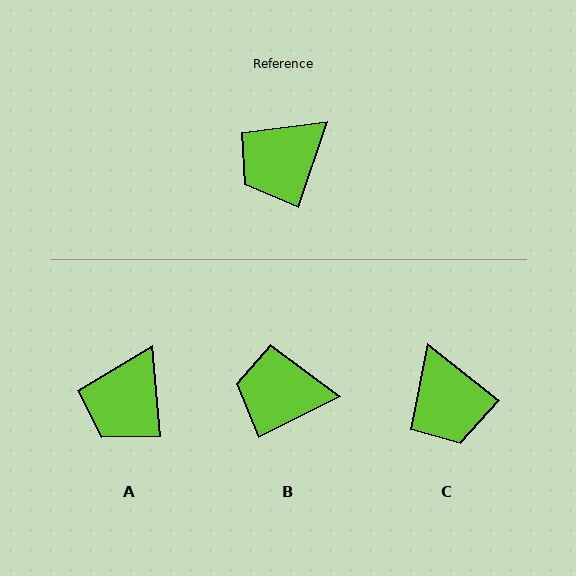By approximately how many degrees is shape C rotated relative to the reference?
Approximately 71 degrees counter-clockwise.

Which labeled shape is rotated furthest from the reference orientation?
C, about 71 degrees away.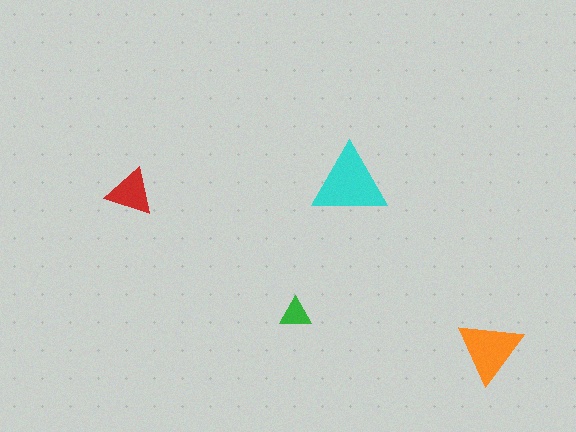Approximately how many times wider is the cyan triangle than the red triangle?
About 1.5 times wider.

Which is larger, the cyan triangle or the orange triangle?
The cyan one.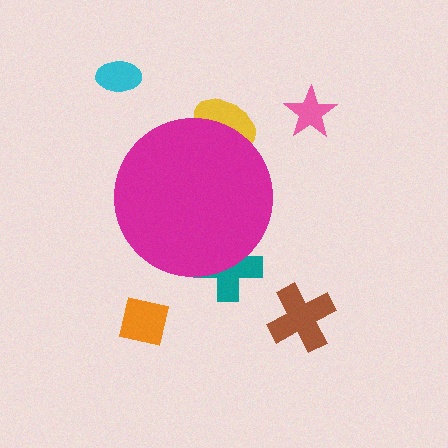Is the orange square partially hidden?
No, the orange square is fully visible.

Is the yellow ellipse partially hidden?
Yes, the yellow ellipse is partially hidden behind the magenta circle.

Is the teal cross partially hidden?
Yes, the teal cross is partially hidden behind the magenta circle.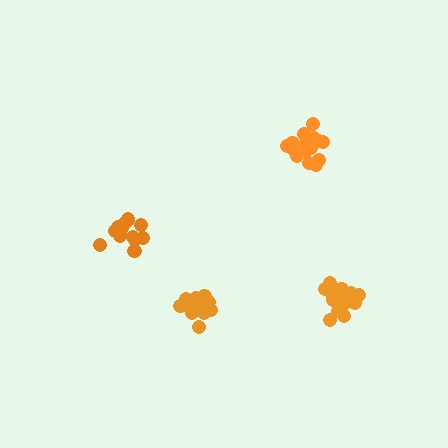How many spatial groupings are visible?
There are 4 spatial groupings.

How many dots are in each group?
Group 1: 13 dots, Group 2: 19 dots, Group 3: 19 dots, Group 4: 19 dots (70 total).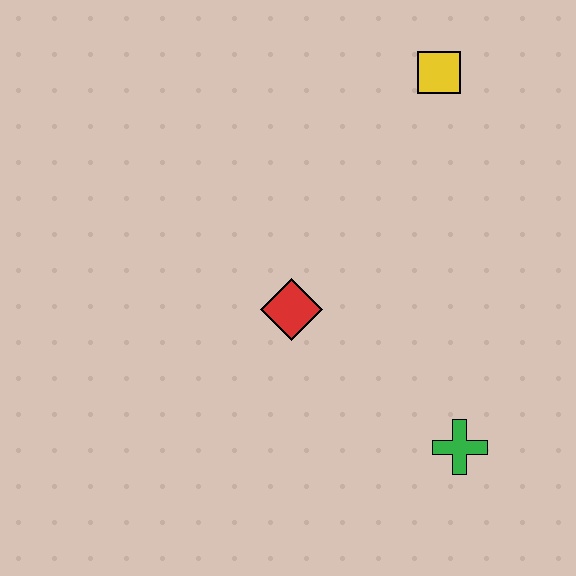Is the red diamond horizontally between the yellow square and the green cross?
No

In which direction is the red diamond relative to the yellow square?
The red diamond is below the yellow square.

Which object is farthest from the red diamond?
The yellow square is farthest from the red diamond.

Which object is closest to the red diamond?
The green cross is closest to the red diamond.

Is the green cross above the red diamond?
No